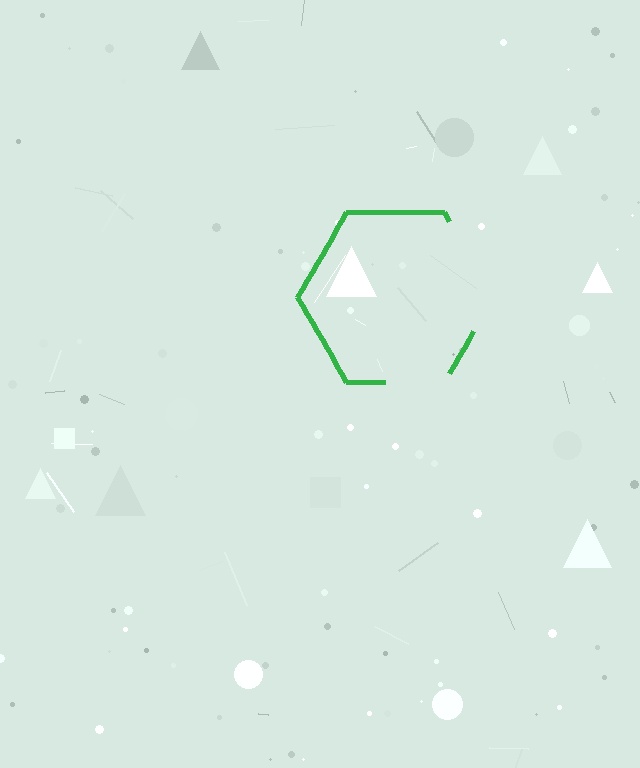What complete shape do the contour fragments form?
The contour fragments form a hexagon.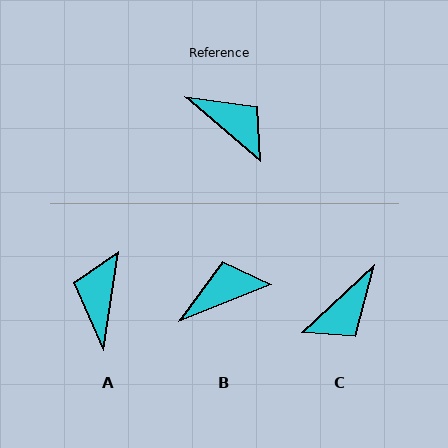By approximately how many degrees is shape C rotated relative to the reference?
Approximately 97 degrees clockwise.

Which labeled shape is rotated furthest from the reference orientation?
A, about 122 degrees away.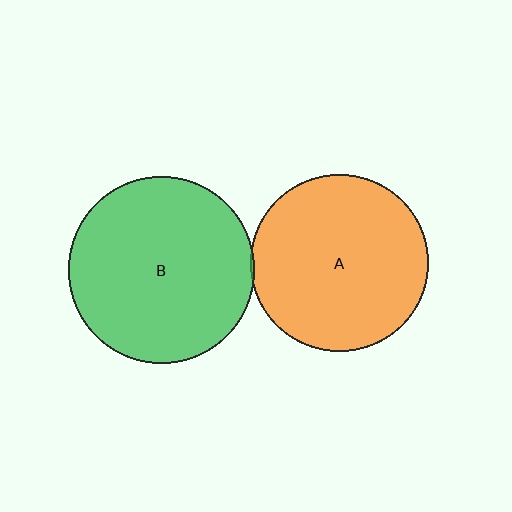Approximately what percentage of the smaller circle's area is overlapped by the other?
Approximately 5%.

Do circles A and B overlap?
Yes.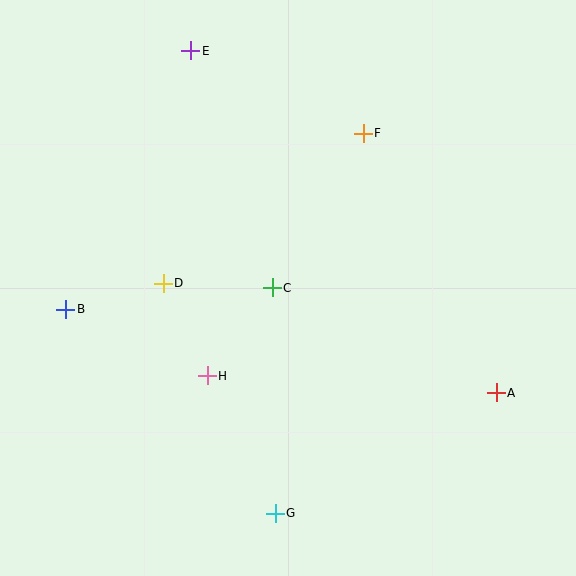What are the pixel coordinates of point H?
Point H is at (207, 376).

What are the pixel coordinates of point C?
Point C is at (272, 288).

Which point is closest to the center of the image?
Point C at (272, 288) is closest to the center.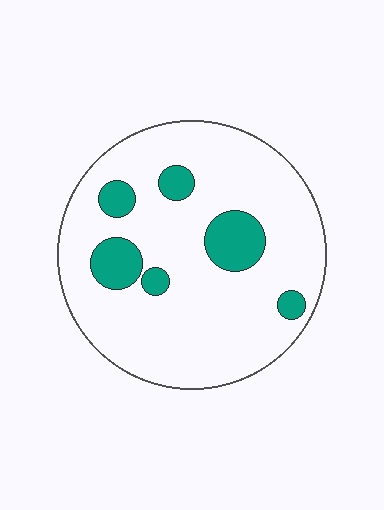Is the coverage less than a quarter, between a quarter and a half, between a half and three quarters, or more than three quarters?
Less than a quarter.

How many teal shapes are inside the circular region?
6.